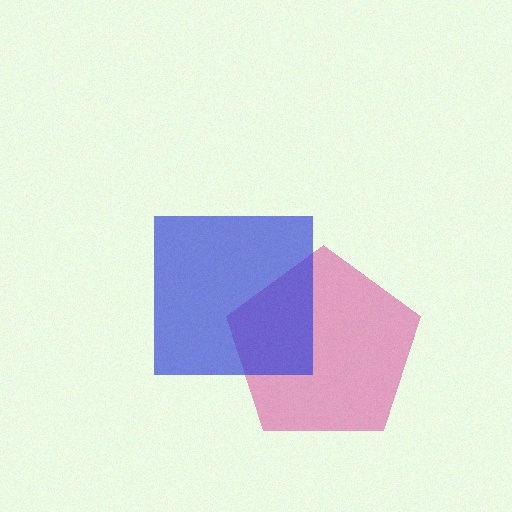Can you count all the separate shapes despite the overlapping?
Yes, there are 2 separate shapes.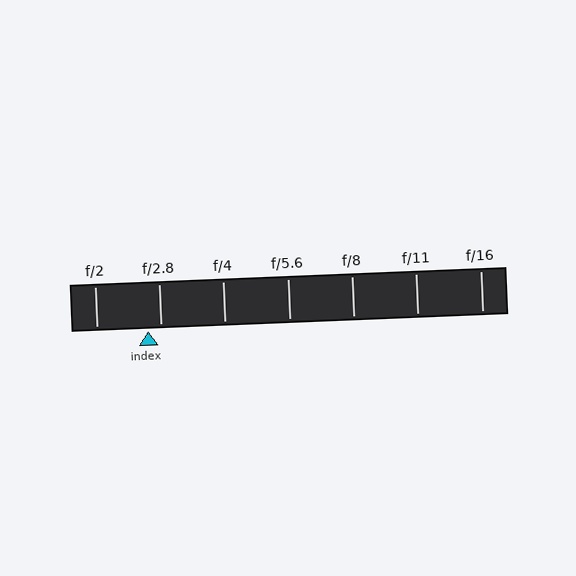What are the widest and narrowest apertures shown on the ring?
The widest aperture shown is f/2 and the narrowest is f/16.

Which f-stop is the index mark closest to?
The index mark is closest to f/2.8.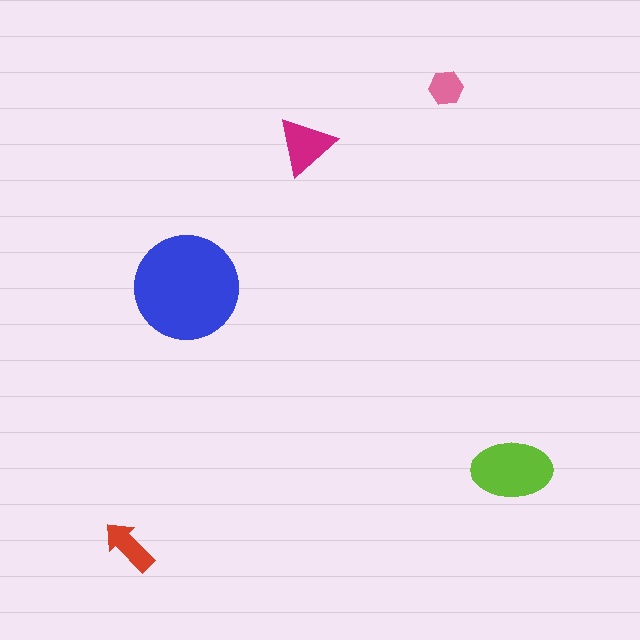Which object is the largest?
The blue circle.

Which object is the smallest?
The pink hexagon.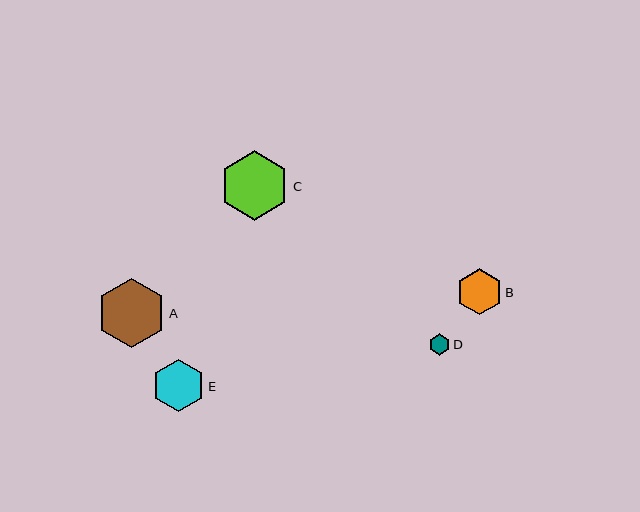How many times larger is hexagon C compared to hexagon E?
Hexagon C is approximately 1.3 times the size of hexagon E.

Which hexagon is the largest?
Hexagon C is the largest with a size of approximately 69 pixels.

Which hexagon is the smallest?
Hexagon D is the smallest with a size of approximately 22 pixels.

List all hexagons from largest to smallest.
From largest to smallest: C, A, E, B, D.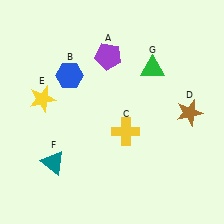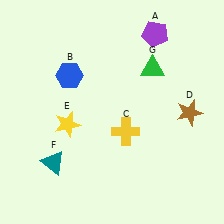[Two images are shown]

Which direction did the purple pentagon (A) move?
The purple pentagon (A) moved right.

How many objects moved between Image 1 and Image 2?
2 objects moved between the two images.